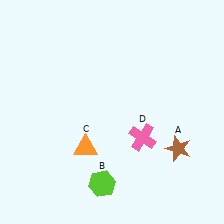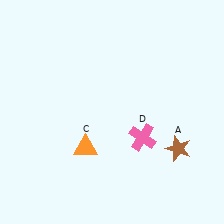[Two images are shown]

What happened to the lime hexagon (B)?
The lime hexagon (B) was removed in Image 2. It was in the bottom-left area of Image 1.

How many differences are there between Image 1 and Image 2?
There is 1 difference between the two images.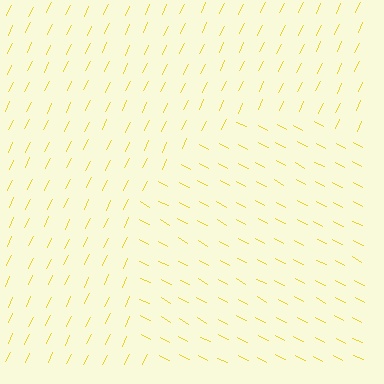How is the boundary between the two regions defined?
The boundary is defined purely by a change in line orientation (approximately 88 degrees difference). All lines are the same color and thickness.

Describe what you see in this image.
The image is filled with small yellow line segments. A circle region in the image has lines oriented differently from the surrounding lines, creating a visible texture boundary.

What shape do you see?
I see a circle.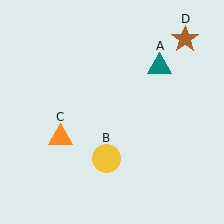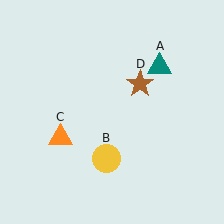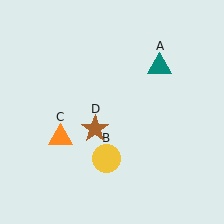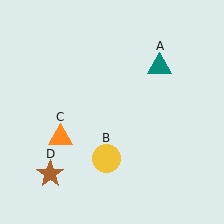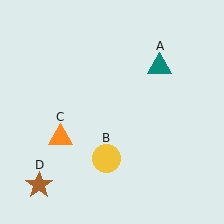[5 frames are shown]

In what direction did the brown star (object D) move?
The brown star (object D) moved down and to the left.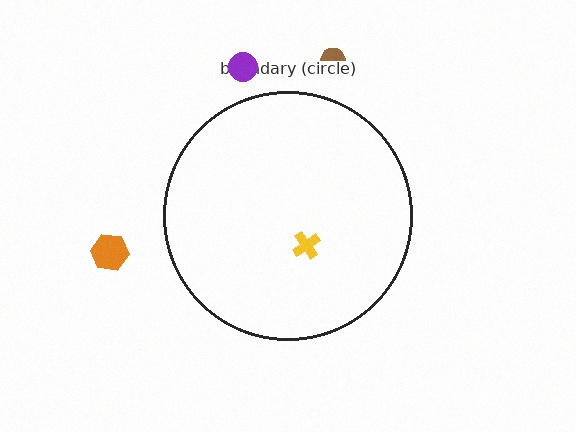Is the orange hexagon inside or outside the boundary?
Outside.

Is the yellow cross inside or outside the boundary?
Inside.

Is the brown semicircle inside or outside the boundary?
Outside.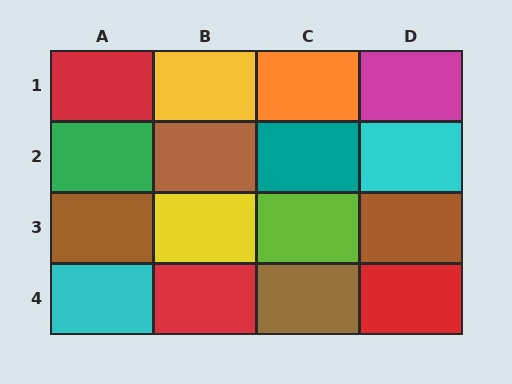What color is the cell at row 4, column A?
Cyan.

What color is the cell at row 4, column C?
Brown.